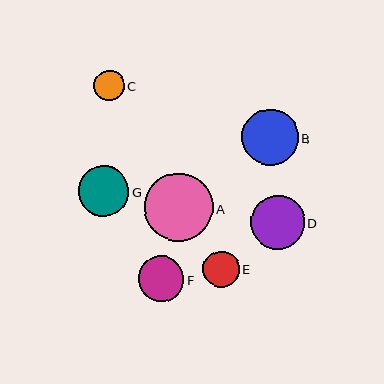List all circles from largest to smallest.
From largest to smallest: A, B, D, G, F, E, C.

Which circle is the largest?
Circle A is the largest with a size of approximately 69 pixels.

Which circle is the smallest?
Circle C is the smallest with a size of approximately 30 pixels.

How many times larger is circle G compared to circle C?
Circle G is approximately 1.7 times the size of circle C.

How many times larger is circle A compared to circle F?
Circle A is approximately 1.5 times the size of circle F.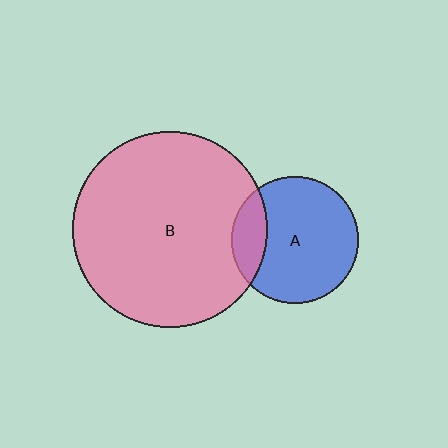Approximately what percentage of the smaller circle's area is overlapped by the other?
Approximately 20%.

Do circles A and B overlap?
Yes.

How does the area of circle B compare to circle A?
Approximately 2.4 times.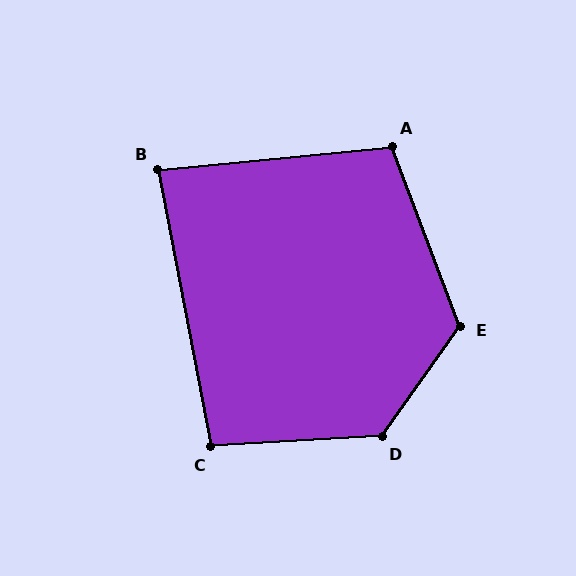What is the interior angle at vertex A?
Approximately 105 degrees (obtuse).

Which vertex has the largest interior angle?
D, at approximately 128 degrees.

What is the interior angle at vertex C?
Approximately 98 degrees (obtuse).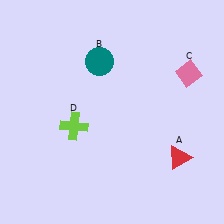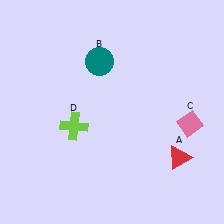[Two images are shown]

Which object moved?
The pink diamond (C) moved down.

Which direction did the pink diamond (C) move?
The pink diamond (C) moved down.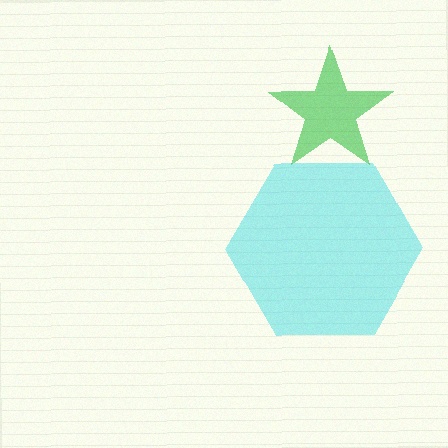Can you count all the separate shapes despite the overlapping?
Yes, there are 2 separate shapes.